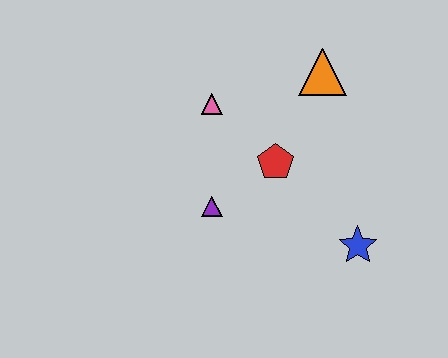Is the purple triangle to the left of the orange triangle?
Yes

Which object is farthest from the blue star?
The pink triangle is farthest from the blue star.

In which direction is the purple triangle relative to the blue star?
The purple triangle is to the left of the blue star.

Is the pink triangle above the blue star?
Yes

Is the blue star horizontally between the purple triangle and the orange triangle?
No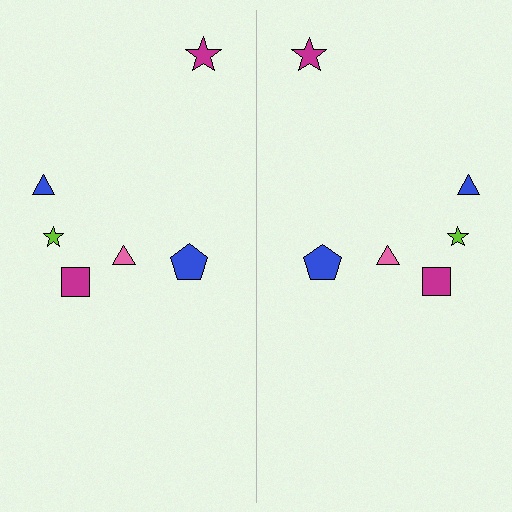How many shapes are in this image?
There are 12 shapes in this image.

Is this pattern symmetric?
Yes, this pattern has bilateral (reflection) symmetry.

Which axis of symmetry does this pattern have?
The pattern has a vertical axis of symmetry running through the center of the image.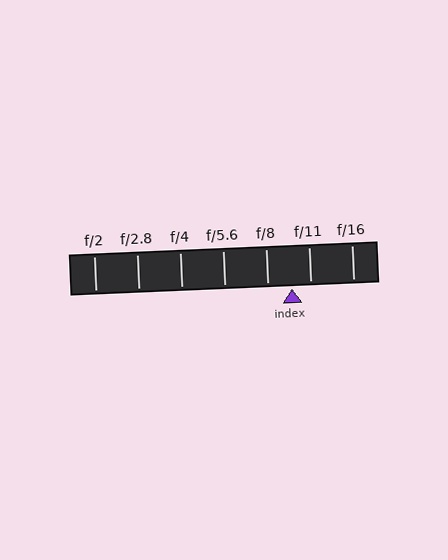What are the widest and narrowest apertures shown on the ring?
The widest aperture shown is f/2 and the narrowest is f/16.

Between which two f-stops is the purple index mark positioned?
The index mark is between f/8 and f/11.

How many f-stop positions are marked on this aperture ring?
There are 7 f-stop positions marked.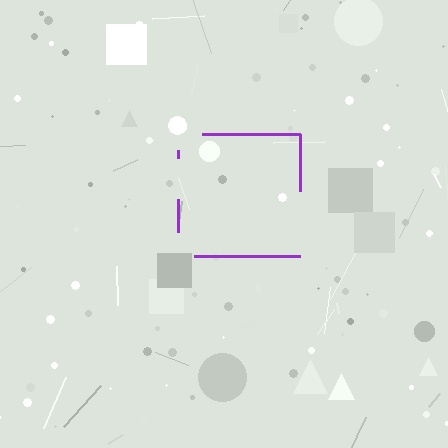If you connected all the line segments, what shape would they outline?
They would outline a square.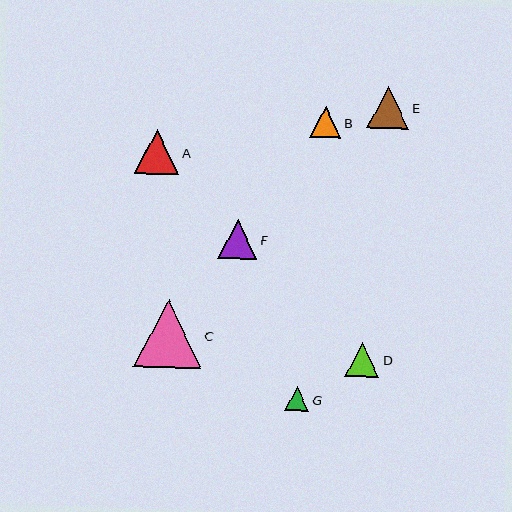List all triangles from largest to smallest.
From largest to smallest: C, A, E, F, D, B, G.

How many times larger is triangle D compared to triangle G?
Triangle D is approximately 1.4 times the size of triangle G.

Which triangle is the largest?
Triangle C is the largest with a size of approximately 67 pixels.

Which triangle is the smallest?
Triangle G is the smallest with a size of approximately 25 pixels.